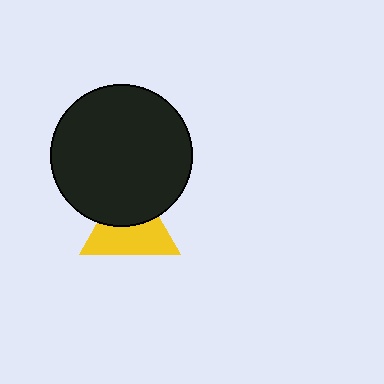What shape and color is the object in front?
The object in front is a black circle.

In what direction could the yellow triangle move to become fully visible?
The yellow triangle could move down. That would shift it out from behind the black circle entirely.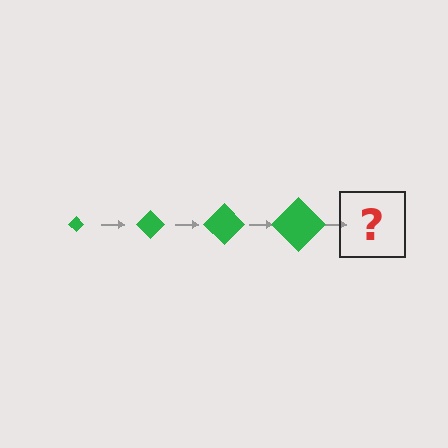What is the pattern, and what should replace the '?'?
The pattern is that the diamond gets progressively larger each step. The '?' should be a green diamond, larger than the previous one.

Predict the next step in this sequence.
The next step is a green diamond, larger than the previous one.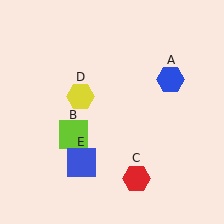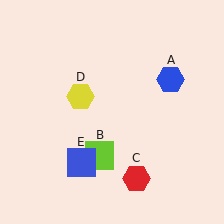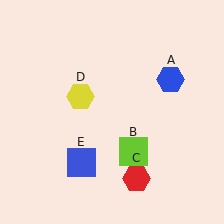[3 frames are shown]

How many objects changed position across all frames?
1 object changed position: lime square (object B).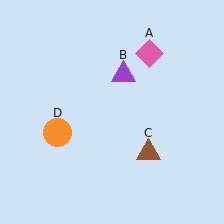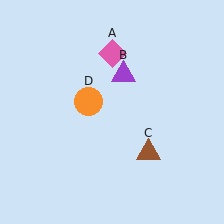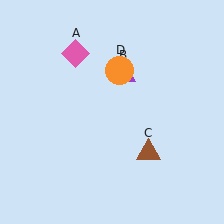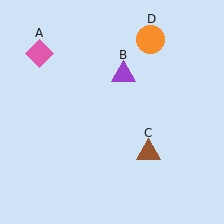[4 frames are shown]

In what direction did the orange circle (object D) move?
The orange circle (object D) moved up and to the right.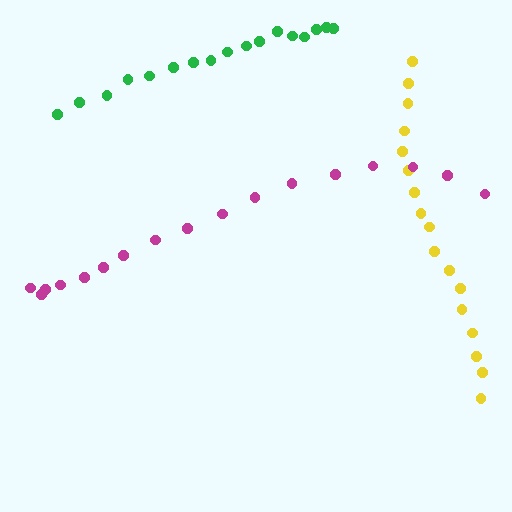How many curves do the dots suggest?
There are 3 distinct paths.